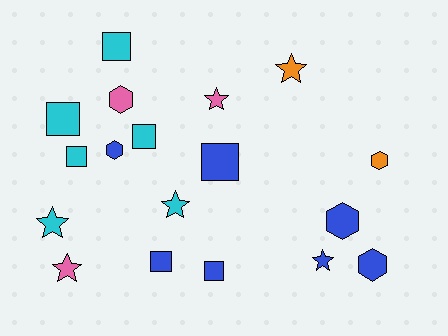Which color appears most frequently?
Blue, with 7 objects.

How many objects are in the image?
There are 18 objects.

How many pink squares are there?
There are no pink squares.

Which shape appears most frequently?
Square, with 7 objects.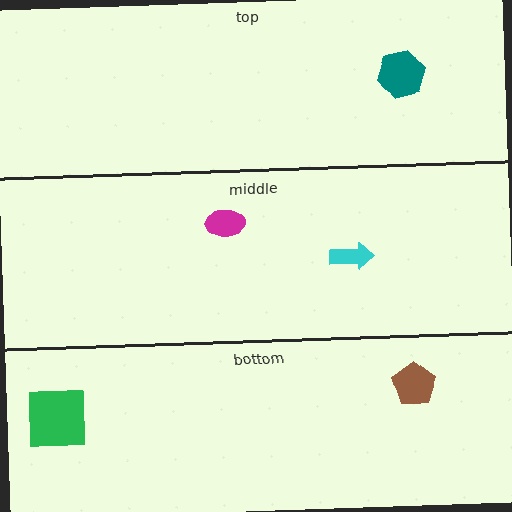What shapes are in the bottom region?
The brown pentagon, the green square.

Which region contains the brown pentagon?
The bottom region.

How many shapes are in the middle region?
2.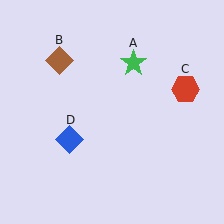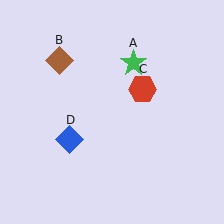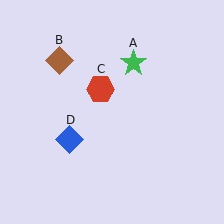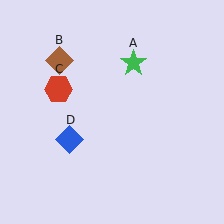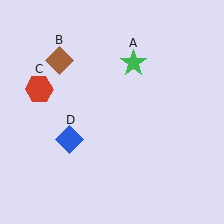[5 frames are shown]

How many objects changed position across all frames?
1 object changed position: red hexagon (object C).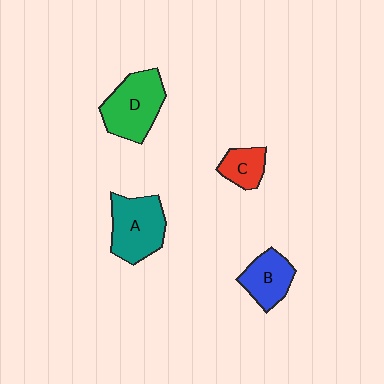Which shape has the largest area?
Shape D (green).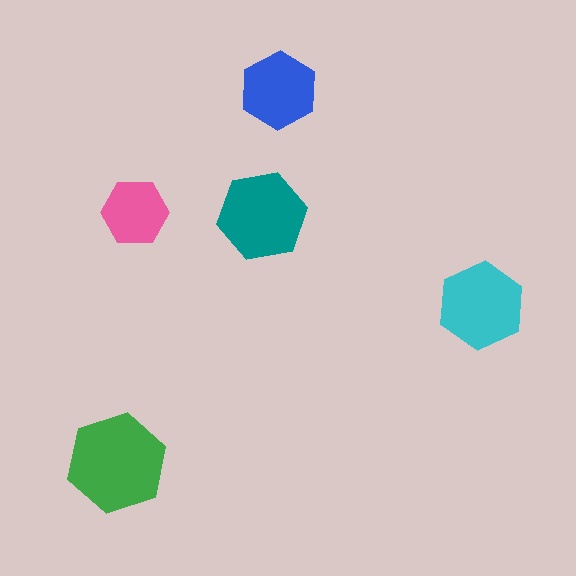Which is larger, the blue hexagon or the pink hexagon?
The blue one.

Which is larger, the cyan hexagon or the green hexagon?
The green one.